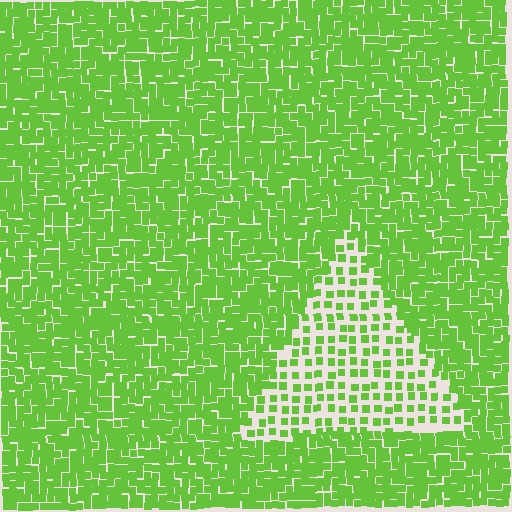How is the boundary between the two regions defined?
The boundary is defined by a change in element density (approximately 2.4x ratio). All elements are the same color, size, and shape.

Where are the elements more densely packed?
The elements are more densely packed outside the triangle boundary.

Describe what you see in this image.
The image contains small lime elements arranged at two different densities. A triangle-shaped region is visible where the elements are less densely packed than the surrounding area.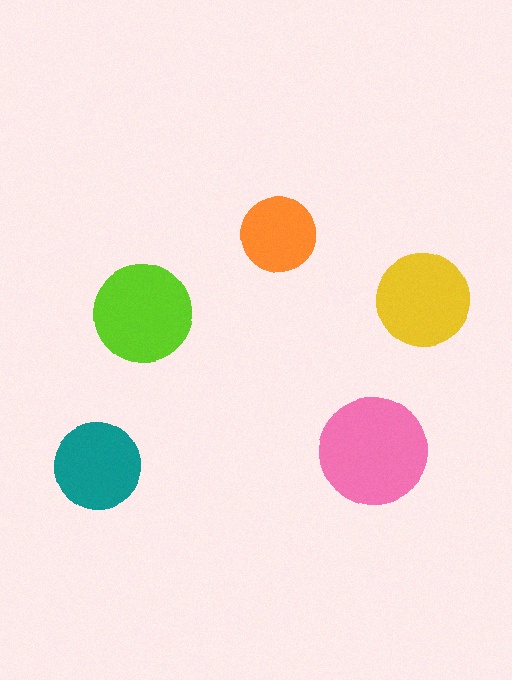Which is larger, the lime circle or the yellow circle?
The lime one.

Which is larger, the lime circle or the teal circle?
The lime one.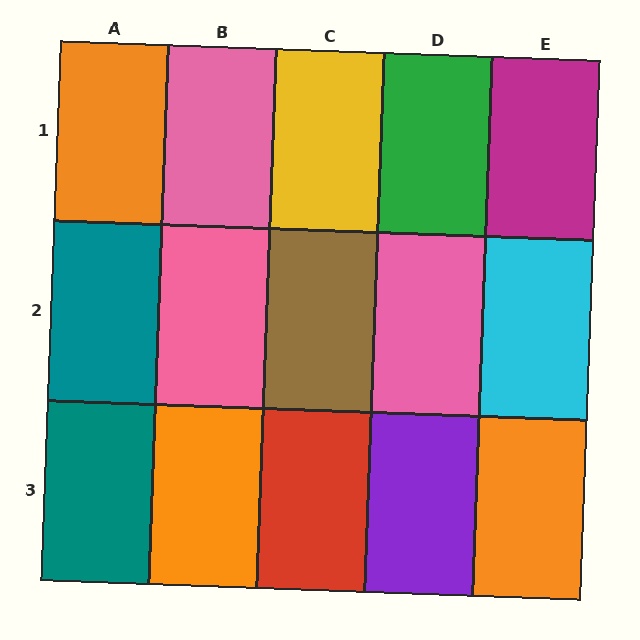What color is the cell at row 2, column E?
Cyan.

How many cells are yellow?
1 cell is yellow.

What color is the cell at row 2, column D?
Pink.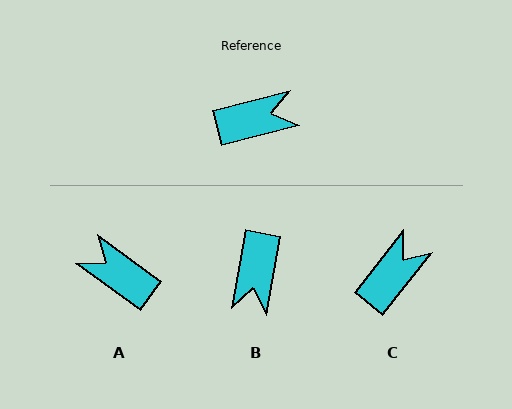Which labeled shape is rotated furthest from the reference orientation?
A, about 129 degrees away.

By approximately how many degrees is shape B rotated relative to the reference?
Approximately 115 degrees clockwise.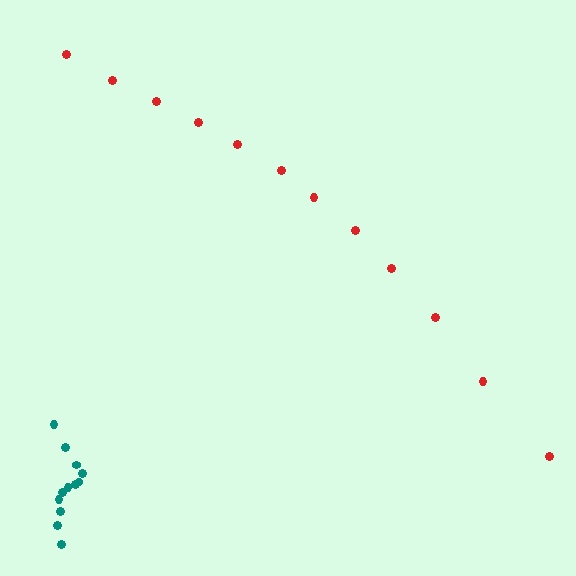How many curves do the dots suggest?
There are 2 distinct paths.